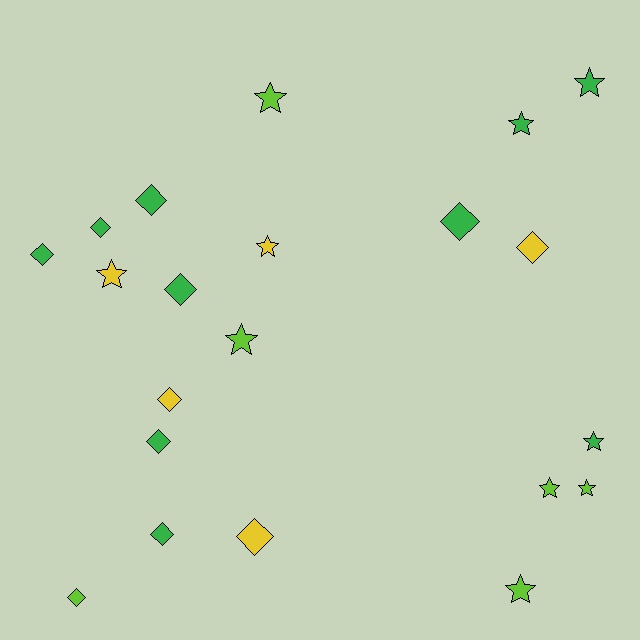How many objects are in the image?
There are 21 objects.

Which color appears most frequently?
Green, with 10 objects.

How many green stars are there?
There are 3 green stars.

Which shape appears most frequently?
Diamond, with 11 objects.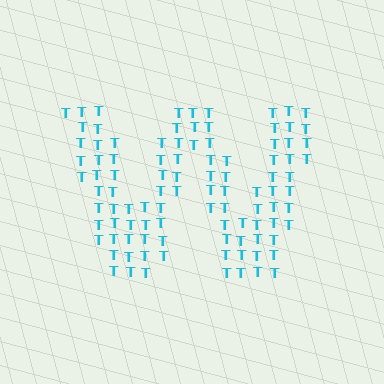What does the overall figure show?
The overall figure shows the letter W.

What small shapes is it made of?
It is made of small letter T's.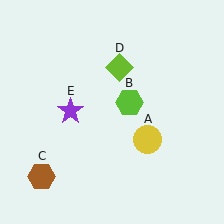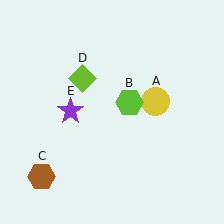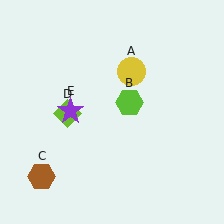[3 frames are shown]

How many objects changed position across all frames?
2 objects changed position: yellow circle (object A), lime diamond (object D).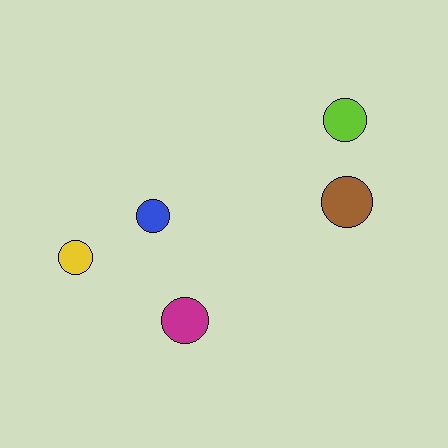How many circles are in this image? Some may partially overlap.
There are 5 circles.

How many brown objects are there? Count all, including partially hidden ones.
There is 1 brown object.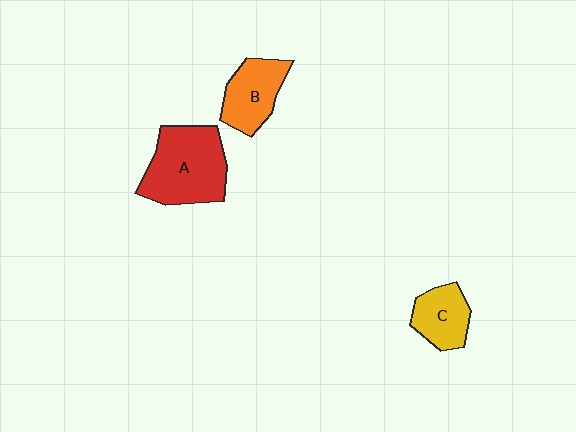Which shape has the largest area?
Shape A (red).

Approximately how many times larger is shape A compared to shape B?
Approximately 1.6 times.